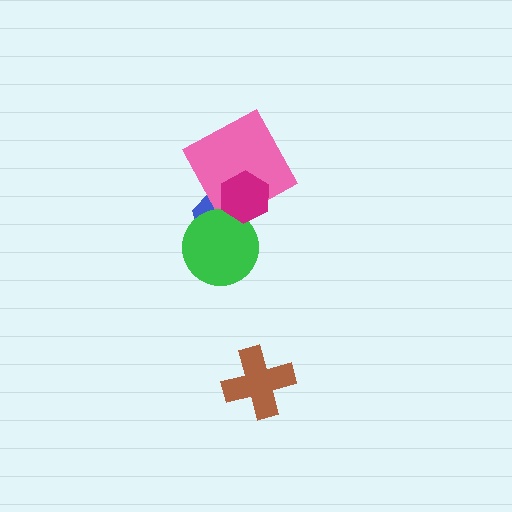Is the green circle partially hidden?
Yes, it is partially covered by another shape.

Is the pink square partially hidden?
Yes, it is partially covered by another shape.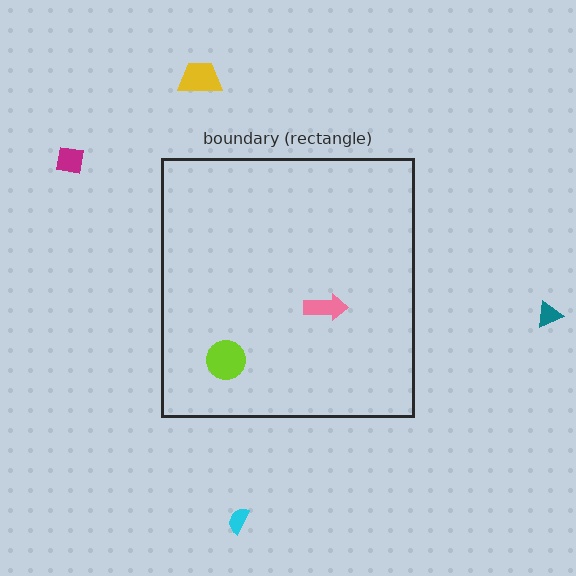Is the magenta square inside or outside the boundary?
Outside.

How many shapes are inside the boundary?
2 inside, 4 outside.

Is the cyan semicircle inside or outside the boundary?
Outside.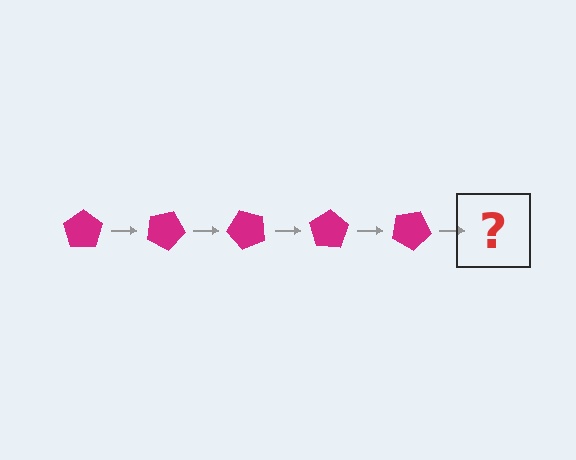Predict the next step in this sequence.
The next step is a magenta pentagon rotated 125 degrees.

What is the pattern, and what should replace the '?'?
The pattern is that the pentagon rotates 25 degrees each step. The '?' should be a magenta pentagon rotated 125 degrees.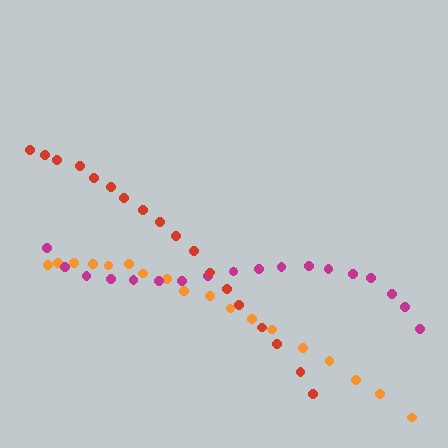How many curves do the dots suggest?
There are 3 distinct paths.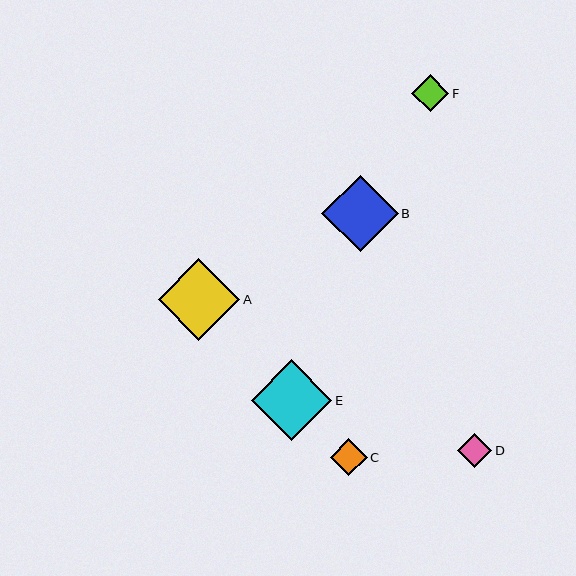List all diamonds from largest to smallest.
From largest to smallest: A, E, B, F, C, D.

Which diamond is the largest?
Diamond A is the largest with a size of approximately 81 pixels.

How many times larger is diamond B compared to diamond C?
Diamond B is approximately 2.1 times the size of diamond C.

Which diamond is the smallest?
Diamond D is the smallest with a size of approximately 34 pixels.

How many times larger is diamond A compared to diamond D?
Diamond A is approximately 2.4 times the size of diamond D.